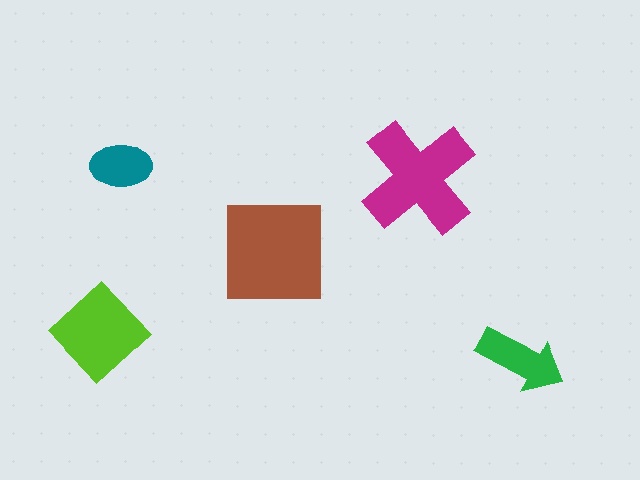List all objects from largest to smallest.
The brown square, the magenta cross, the lime diamond, the green arrow, the teal ellipse.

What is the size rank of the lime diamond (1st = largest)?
3rd.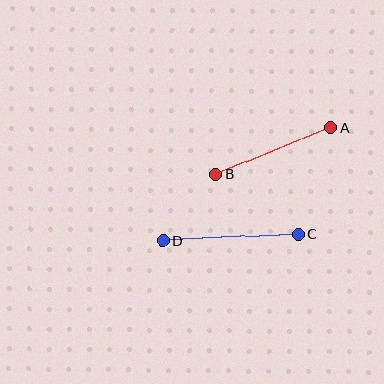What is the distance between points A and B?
The distance is approximately 124 pixels.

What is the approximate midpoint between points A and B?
The midpoint is at approximately (273, 151) pixels.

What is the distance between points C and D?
The distance is approximately 136 pixels.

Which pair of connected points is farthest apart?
Points C and D are farthest apart.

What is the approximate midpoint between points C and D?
The midpoint is at approximately (230, 237) pixels.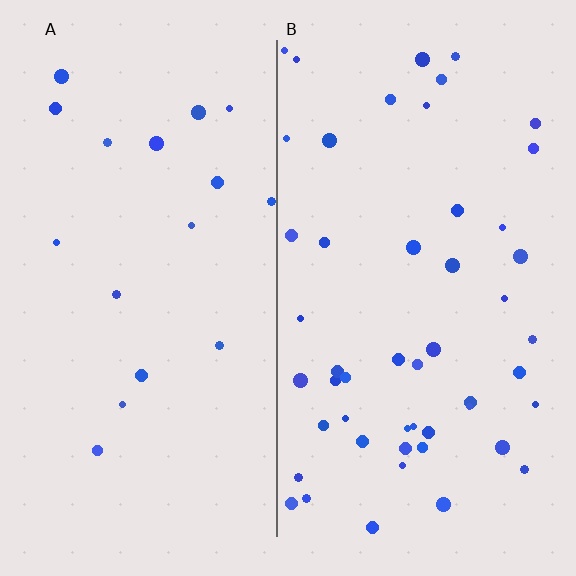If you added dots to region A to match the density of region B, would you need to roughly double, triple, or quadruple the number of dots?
Approximately triple.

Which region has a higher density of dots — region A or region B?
B (the right).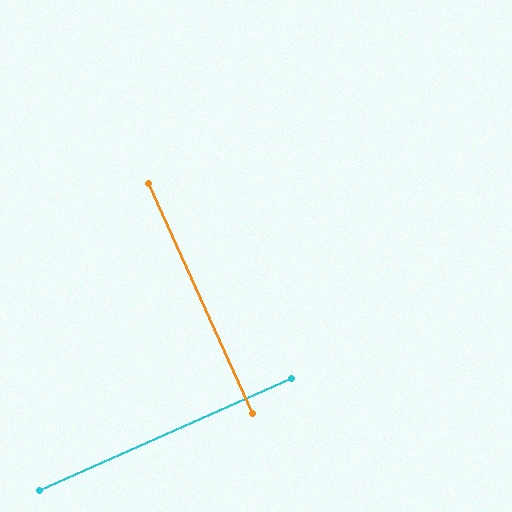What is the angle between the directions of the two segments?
Approximately 90 degrees.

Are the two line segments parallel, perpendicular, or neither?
Perpendicular — they meet at approximately 90°.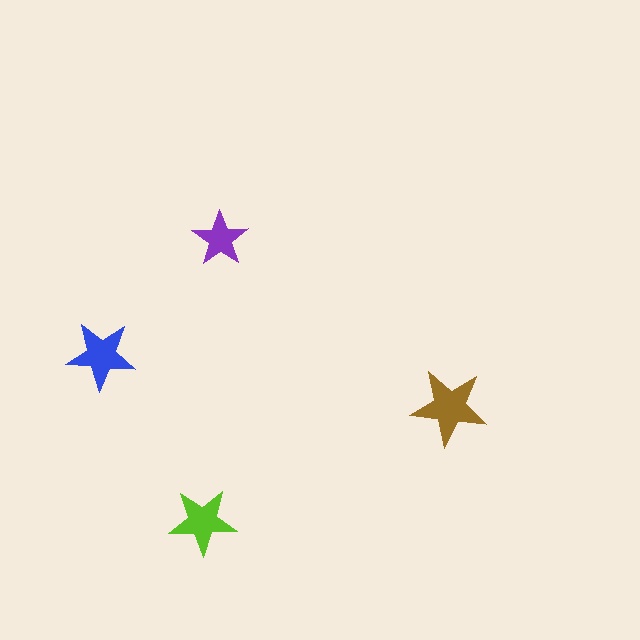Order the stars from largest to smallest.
the brown one, the blue one, the lime one, the purple one.